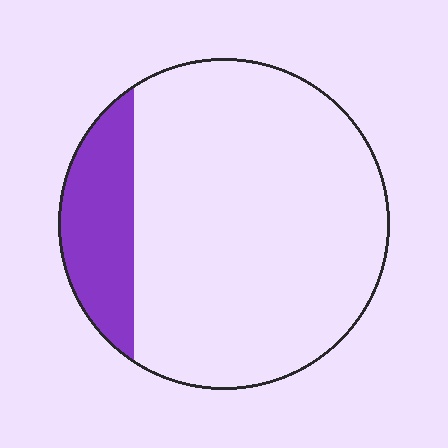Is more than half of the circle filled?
No.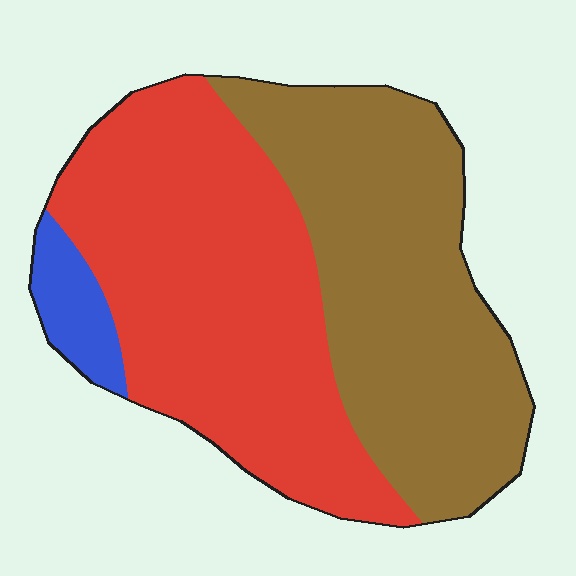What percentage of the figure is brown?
Brown covers around 45% of the figure.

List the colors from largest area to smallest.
From largest to smallest: red, brown, blue.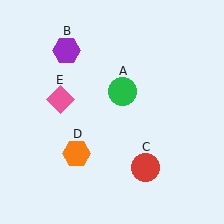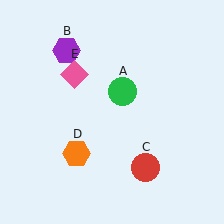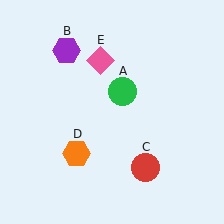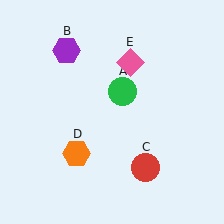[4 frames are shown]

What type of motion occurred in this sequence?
The pink diamond (object E) rotated clockwise around the center of the scene.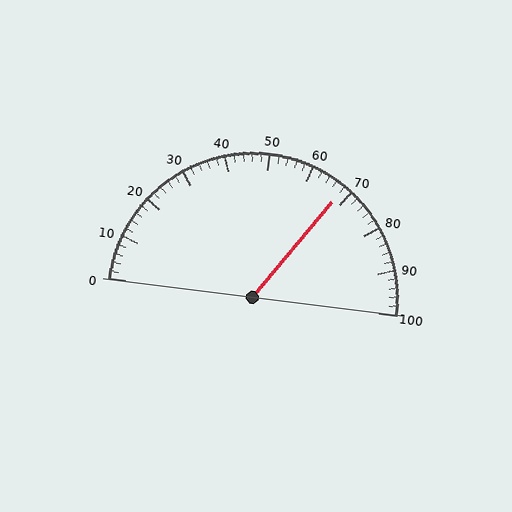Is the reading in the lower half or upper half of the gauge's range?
The reading is in the upper half of the range (0 to 100).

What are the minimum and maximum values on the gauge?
The gauge ranges from 0 to 100.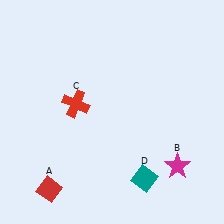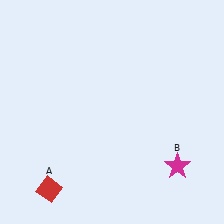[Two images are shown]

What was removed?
The teal diamond (D), the red cross (C) were removed in Image 2.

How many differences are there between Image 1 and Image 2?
There are 2 differences between the two images.